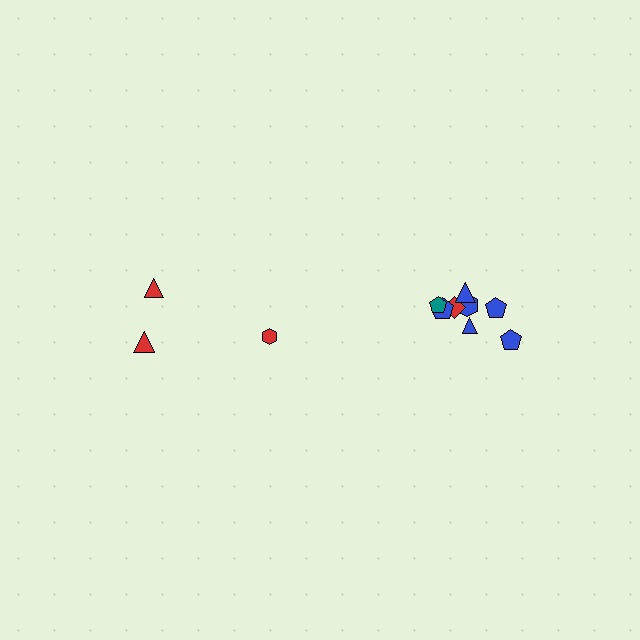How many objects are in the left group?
There are 3 objects.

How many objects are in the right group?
There are 8 objects.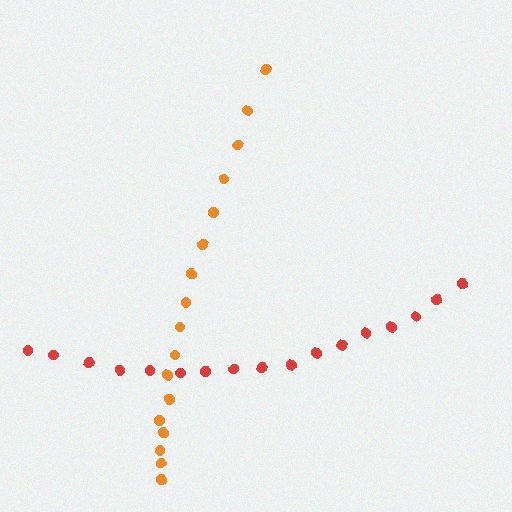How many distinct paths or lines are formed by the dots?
There are 2 distinct paths.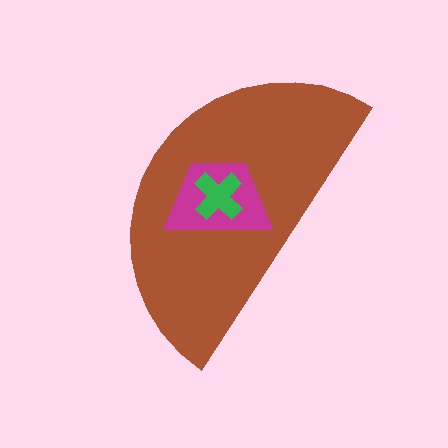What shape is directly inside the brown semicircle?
The magenta trapezoid.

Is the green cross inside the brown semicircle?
Yes.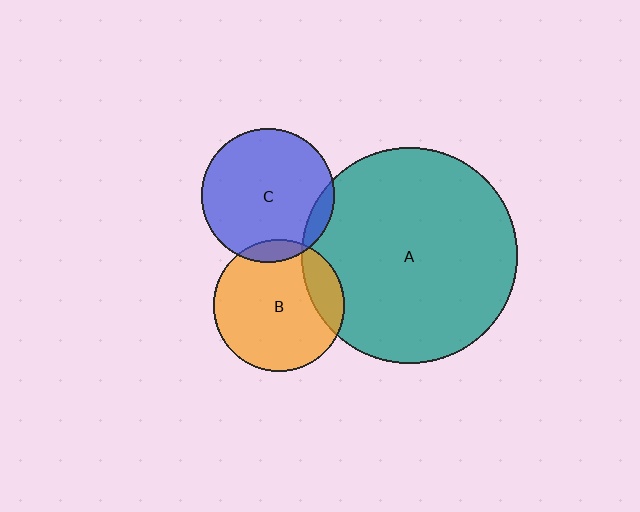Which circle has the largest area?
Circle A (teal).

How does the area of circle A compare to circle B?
Approximately 2.7 times.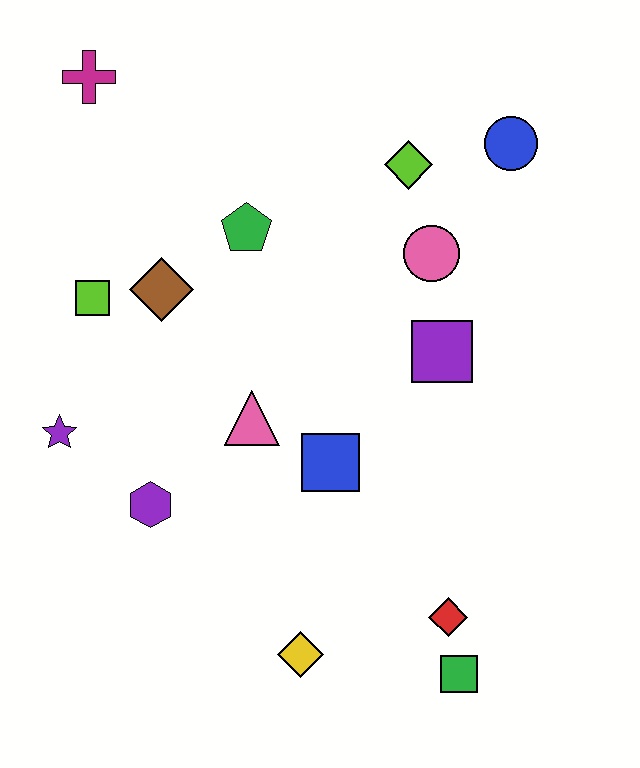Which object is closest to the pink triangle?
The blue square is closest to the pink triangle.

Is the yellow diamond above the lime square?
No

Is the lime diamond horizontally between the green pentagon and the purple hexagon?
No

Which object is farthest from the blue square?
The magenta cross is farthest from the blue square.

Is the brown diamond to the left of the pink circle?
Yes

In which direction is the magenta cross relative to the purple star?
The magenta cross is above the purple star.